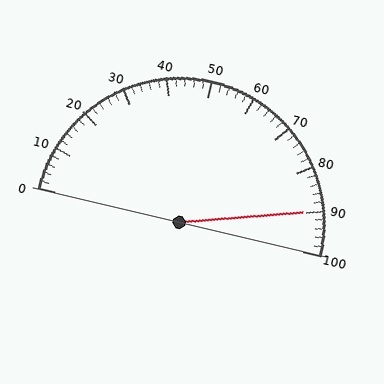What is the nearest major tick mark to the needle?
The nearest major tick mark is 90.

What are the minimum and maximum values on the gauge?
The gauge ranges from 0 to 100.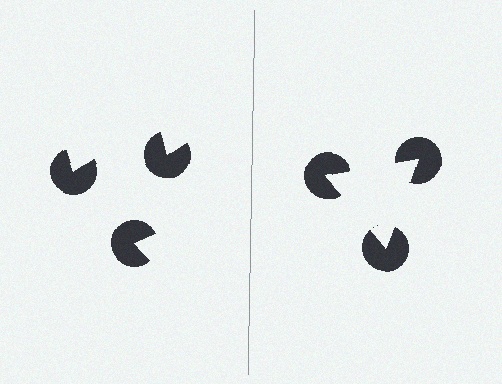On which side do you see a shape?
An illusory triangle appears on the right side. On the left side the wedge cuts are rotated, so no coherent shape forms.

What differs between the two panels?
The pac-man discs are positioned identically on both sides; only the wedge orientations differ. On the right they align to a triangle; on the left they are misaligned.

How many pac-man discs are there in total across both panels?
6 — 3 on each side.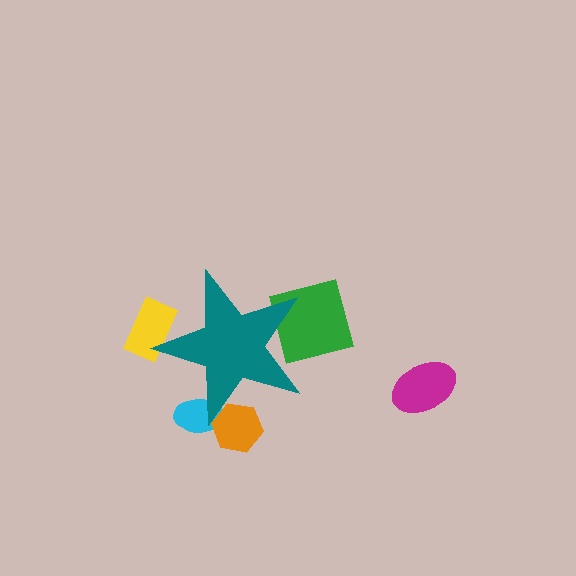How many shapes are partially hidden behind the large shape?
4 shapes are partially hidden.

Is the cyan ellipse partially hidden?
Yes, the cyan ellipse is partially hidden behind the teal star.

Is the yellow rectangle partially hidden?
Yes, the yellow rectangle is partially hidden behind the teal star.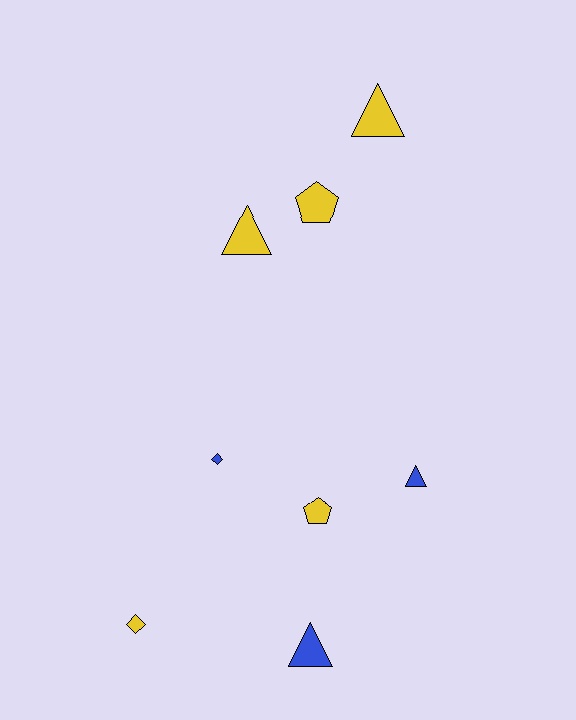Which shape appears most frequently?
Triangle, with 4 objects.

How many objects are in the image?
There are 8 objects.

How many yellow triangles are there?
There are 2 yellow triangles.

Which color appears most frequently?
Yellow, with 5 objects.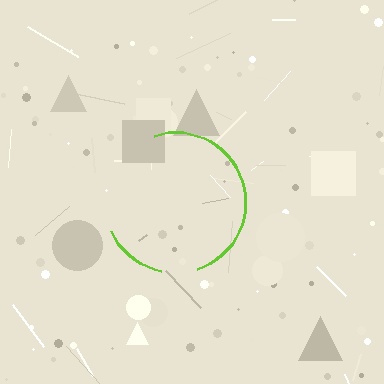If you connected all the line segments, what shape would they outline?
They would outline a circle.